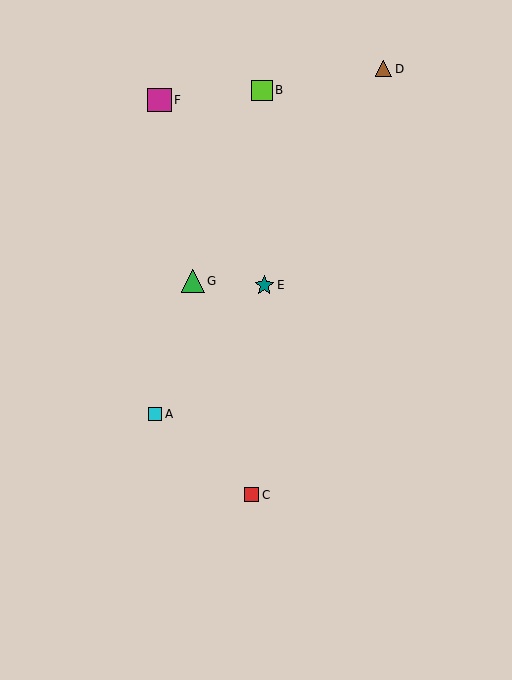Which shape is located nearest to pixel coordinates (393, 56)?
The brown triangle (labeled D) at (384, 69) is nearest to that location.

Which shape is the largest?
The magenta square (labeled F) is the largest.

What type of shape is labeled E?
Shape E is a teal star.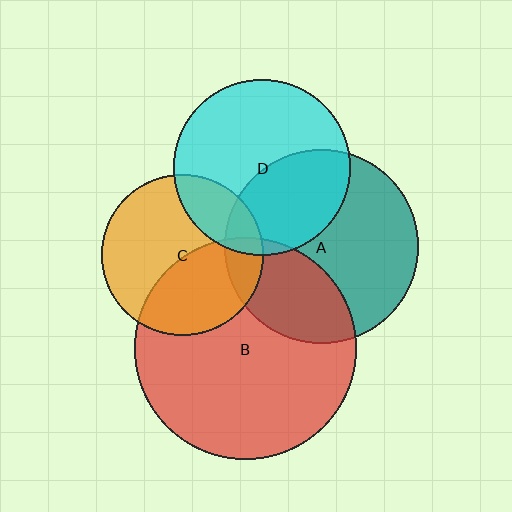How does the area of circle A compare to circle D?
Approximately 1.2 times.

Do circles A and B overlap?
Yes.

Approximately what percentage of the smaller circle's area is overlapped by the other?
Approximately 30%.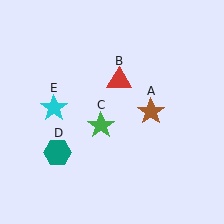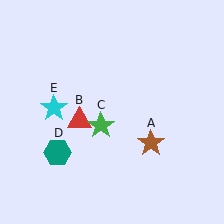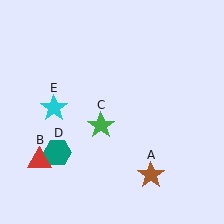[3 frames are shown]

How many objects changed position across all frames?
2 objects changed position: brown star (object A), red triangle (object B).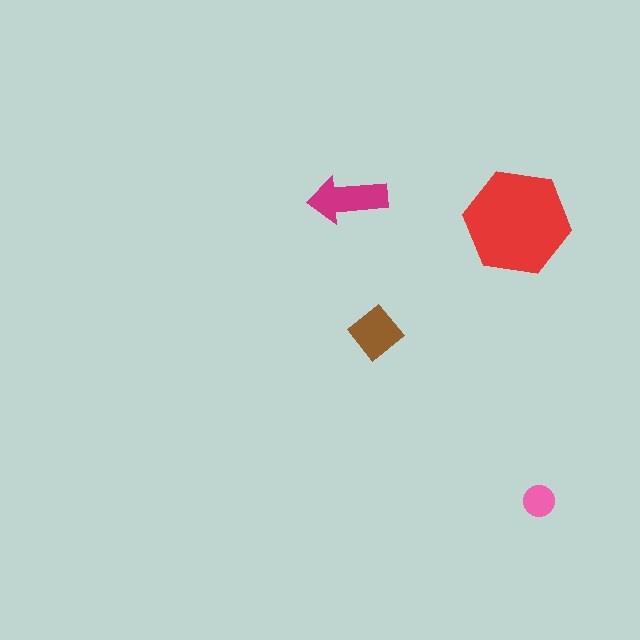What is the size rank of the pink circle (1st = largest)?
4th.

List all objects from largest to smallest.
The red hexagon, the magenta arrow, the brown diamond, the pink circle.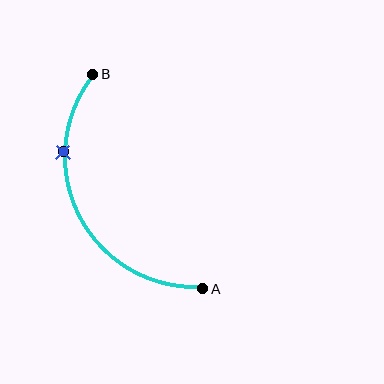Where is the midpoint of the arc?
The arc midpoint is the point on the curve farthest from the straight line joining A and B. It sits to the left of that line.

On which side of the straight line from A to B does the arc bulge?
The arc bulges to the left of the straight line connecting A and B.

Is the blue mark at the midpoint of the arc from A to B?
No. The blue mark lies on the arc but is closer to endpoint B. The arc midpoint would be at the point on the curve equidistant along the arc from both A and B.